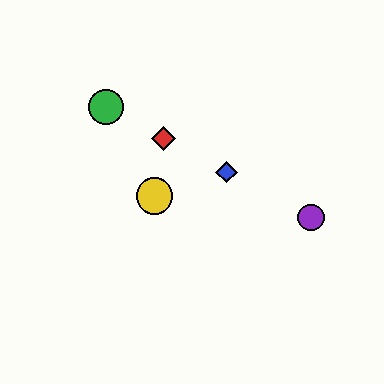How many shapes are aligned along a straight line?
4 shapes (the red diamond, the blue diamond, the green circle, the purple circle) are aligned along a straight line.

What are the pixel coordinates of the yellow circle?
The yellow circle is at (154, 196).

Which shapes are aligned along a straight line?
The red diamond, the blue diamond, the green circle, the purple circle are aligned along a straight line.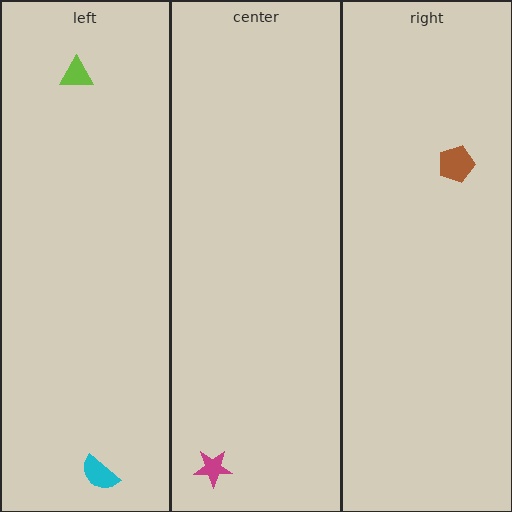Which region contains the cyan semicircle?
The left region.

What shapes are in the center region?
The magenta star.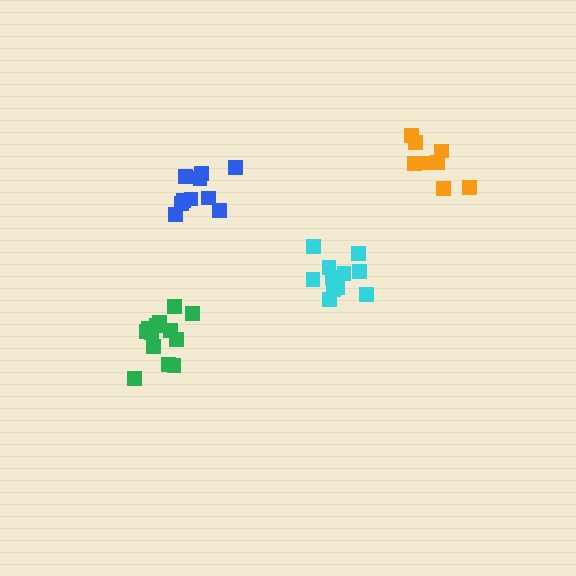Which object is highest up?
The orange cluster is topmost.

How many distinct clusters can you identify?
There are 4 distinct clusters.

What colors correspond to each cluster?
The clusters are colored: cyan, blue, orange, green.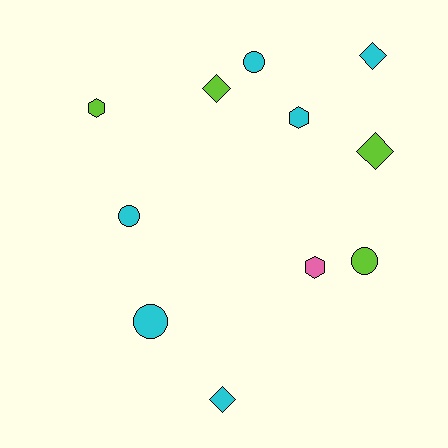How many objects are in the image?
There are 11 objects.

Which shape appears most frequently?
Diamond, with 4 objects.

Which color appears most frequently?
Cyan, with 6 objects.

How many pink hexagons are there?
There is 1 pink hexagon.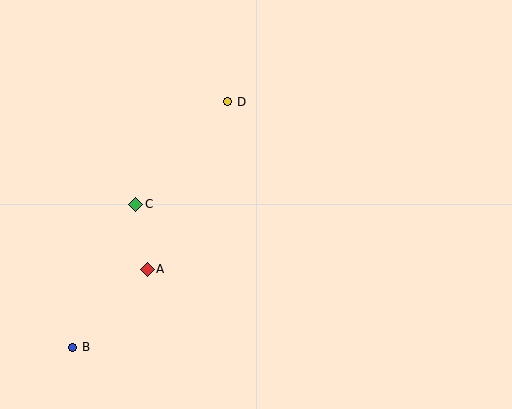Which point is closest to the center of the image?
Point D at (228, 102) is closest to the center.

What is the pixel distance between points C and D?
The distance between C and D is 138 pixels.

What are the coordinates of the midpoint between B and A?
The midpoint between B and A is at (110, 308).